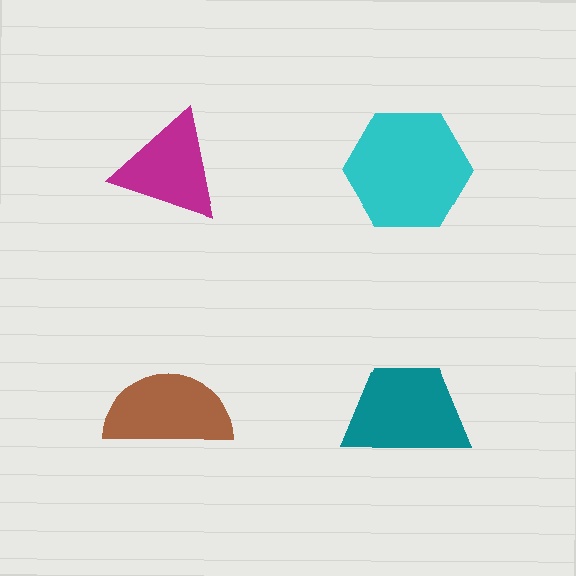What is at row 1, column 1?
A magenta triangle.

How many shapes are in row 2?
2 shapes.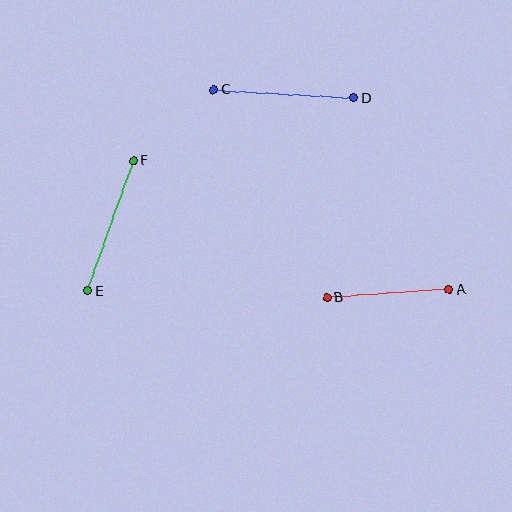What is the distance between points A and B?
The distance is approximately 123 pixels.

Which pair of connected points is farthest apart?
Points C and D are farthest apart.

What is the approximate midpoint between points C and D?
The midpoint is at approximately (284, 94) pixels.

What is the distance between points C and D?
The distance is approximately 141 pixels.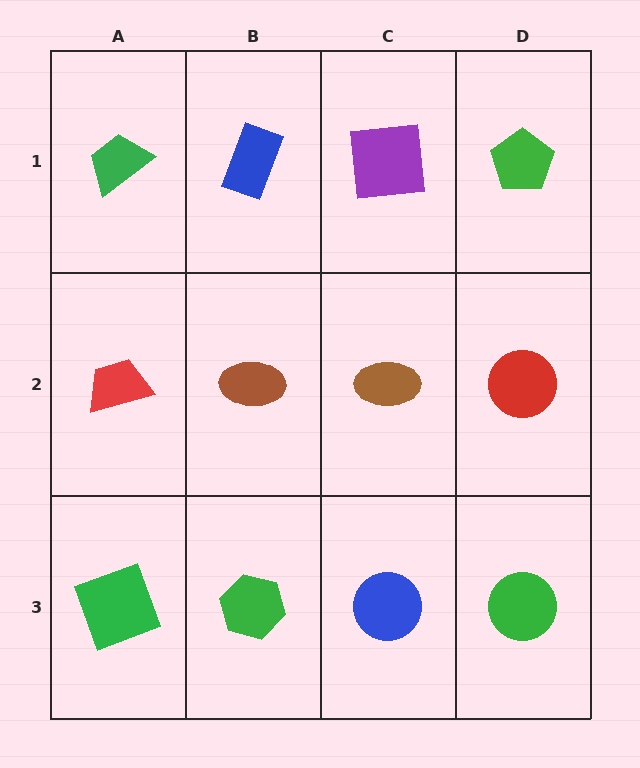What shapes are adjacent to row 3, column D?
A red circle (row 2, column D), a blue circle (row 3, column C).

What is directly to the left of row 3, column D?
A blue circle.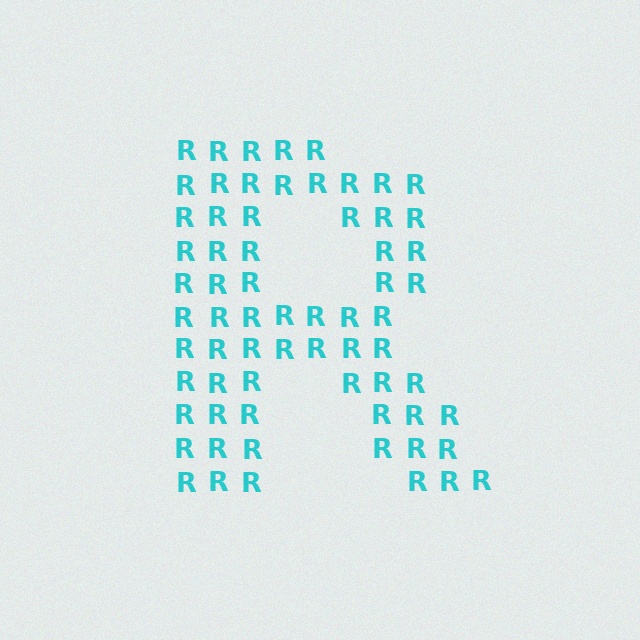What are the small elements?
The small elements are letter R's.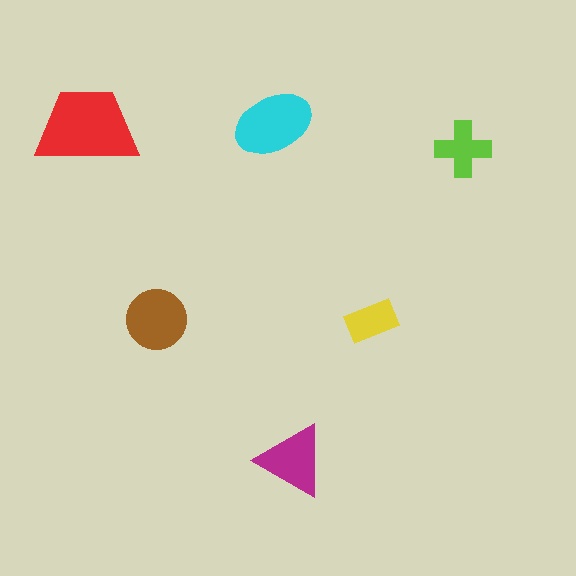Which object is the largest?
The red trapezoid.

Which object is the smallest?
The yellow rectangle.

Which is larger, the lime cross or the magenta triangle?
The magenta triangle.